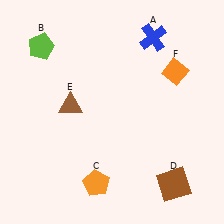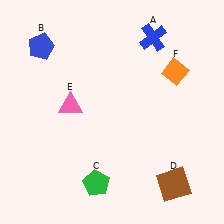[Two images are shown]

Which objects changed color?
B changed from lime to blue. C changed from orange to green. E changed from brown to pink.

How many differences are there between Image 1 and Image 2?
There are 3 differences between the two images.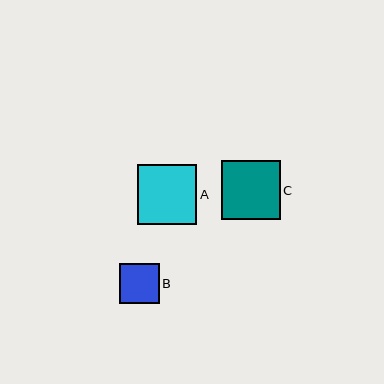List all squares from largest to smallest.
From largest to smallest: A, C, B.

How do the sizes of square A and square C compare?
Square A and square C are approximately the same size.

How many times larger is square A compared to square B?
Square A is approximately 1.5 times the size of square B.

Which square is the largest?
Square A is the largest with a size of approximately 60 pixels.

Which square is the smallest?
Square B is the smallest with a size of approximately 40 pixels.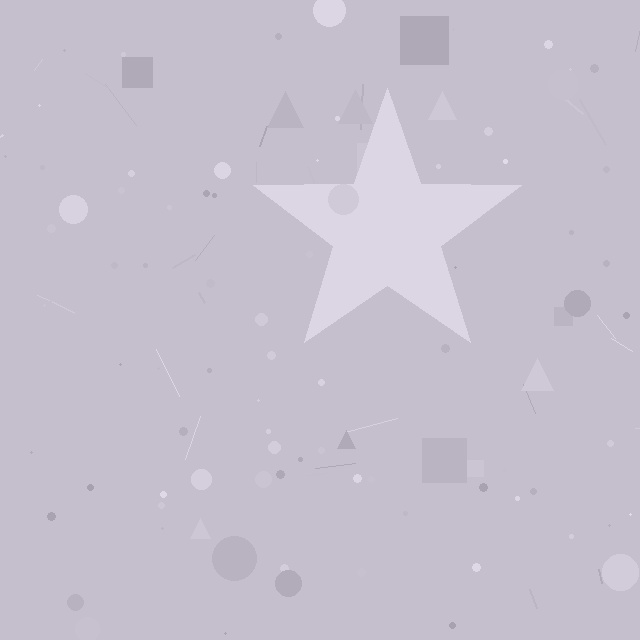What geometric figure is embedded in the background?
A star is embedded in the background.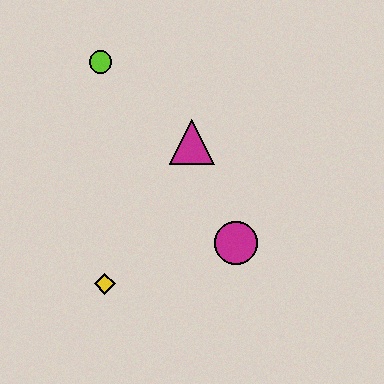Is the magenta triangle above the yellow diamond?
Yes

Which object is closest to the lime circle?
The magenta triangle is closest to the lime circle.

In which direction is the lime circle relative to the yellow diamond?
The lime circle is above the yellow diamond.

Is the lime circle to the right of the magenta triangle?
No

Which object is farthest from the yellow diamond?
The lime circle is farthest from the yellow diamond.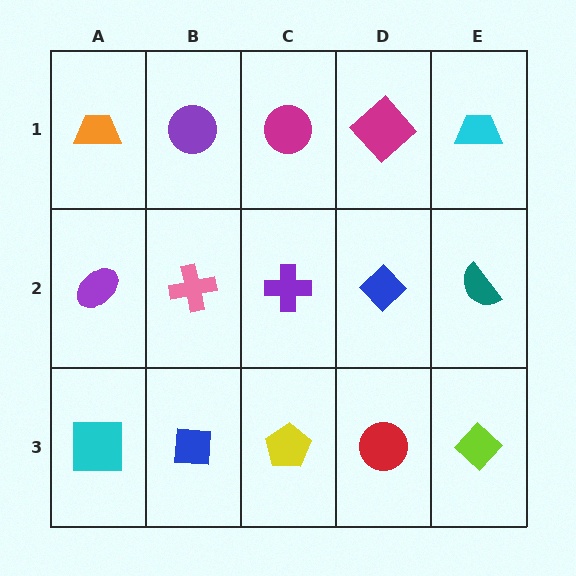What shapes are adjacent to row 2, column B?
A purple circle (row 1, column B), a blue square (row 3, column B), a purple ellipse (row 2, column A), a purple cross (row 2, column C).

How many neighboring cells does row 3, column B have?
3.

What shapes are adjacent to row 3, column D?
A blue diamond (row 2, column D), a yellow pentagon (row 3, column C), a lime diamond (row 3, column E).